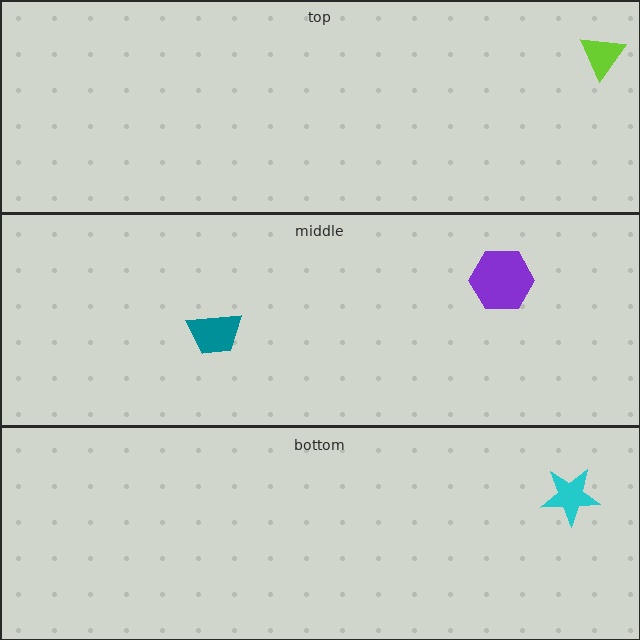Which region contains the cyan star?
The bottom region.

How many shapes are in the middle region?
2.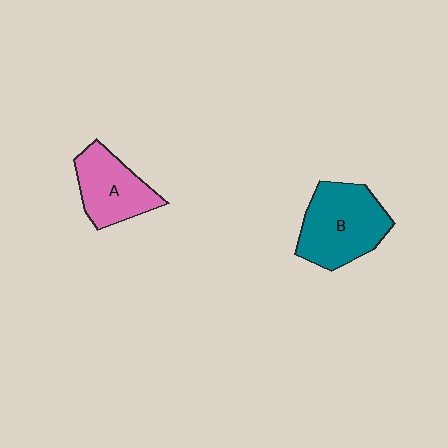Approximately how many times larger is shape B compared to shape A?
Approximately 1.3 times.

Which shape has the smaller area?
Shape A (pink).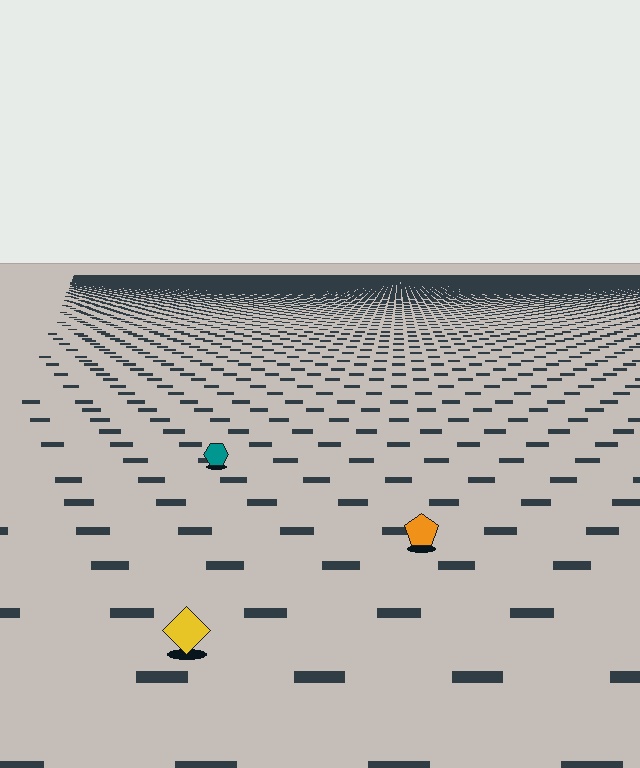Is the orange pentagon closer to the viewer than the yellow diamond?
No. The yellow diamond is closer — you can tell from the texture gradient: the ground texture is coarser near it.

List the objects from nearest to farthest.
From nearest to farthest: the yellow diamond, the orange pentagon, the teal hexagon.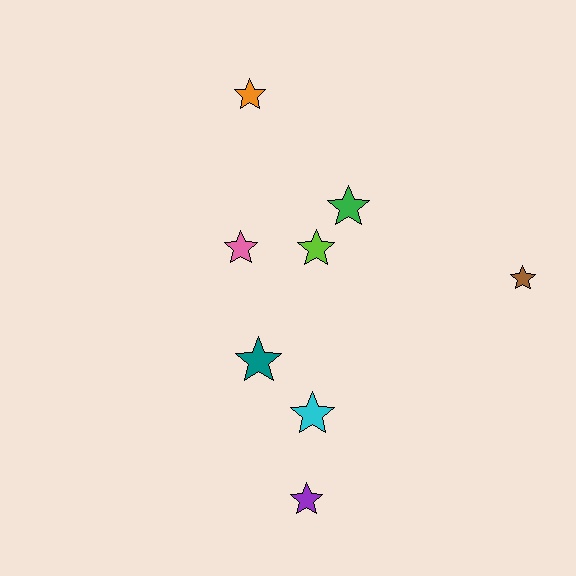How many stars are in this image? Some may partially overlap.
There are 8 stars.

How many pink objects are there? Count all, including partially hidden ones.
There is 1 pink object.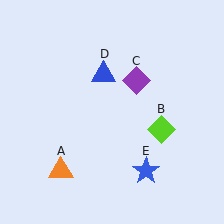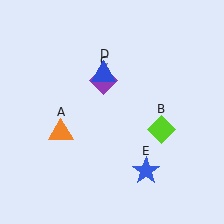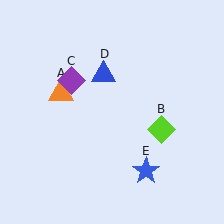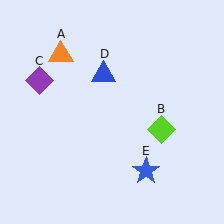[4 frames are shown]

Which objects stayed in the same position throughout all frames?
Lime diamond (object B) and blue triangle (object D) and blue star (object E) remained stationary.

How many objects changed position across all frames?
2 objects changed position: orange triangle (object A), purple diamond (object C).